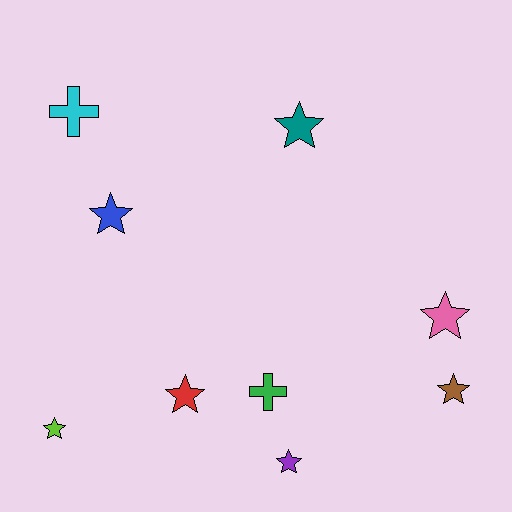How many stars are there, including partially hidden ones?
There are 7 stars.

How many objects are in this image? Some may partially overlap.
There are 9 objects.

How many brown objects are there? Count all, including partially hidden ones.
There is 1 brown object.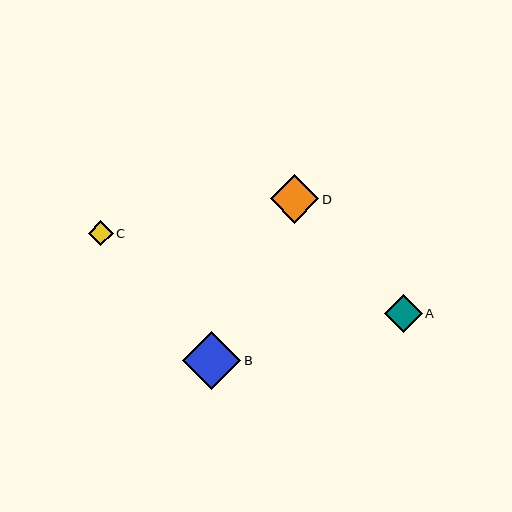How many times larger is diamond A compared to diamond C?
Diamond A is approximately 1.5 times the size of diamond C.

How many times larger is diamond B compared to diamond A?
Diamond B is approximately 1.5 times the size of diamond A.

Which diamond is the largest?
Diamond B is the largest with a size of approximately 58 pixels.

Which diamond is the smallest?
Diamond C is the smallest with a size of approximately 25 pixels.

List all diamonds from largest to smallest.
From largest to smallest: B, D, A, C.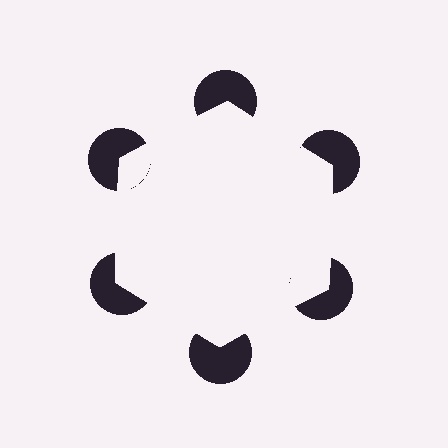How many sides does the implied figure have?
6 sides.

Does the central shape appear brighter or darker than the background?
It typically appears slightly brighter than the background, even though no actual brightness change is drawn.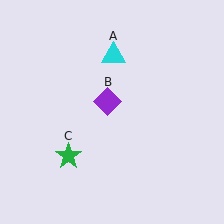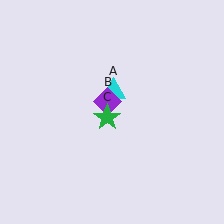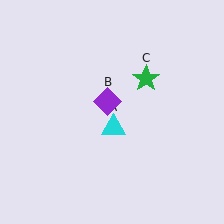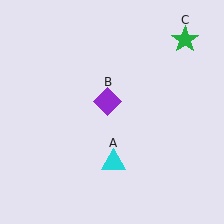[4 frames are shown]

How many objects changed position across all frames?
2 objects changed position: cyan triangle (object A), green star (object C).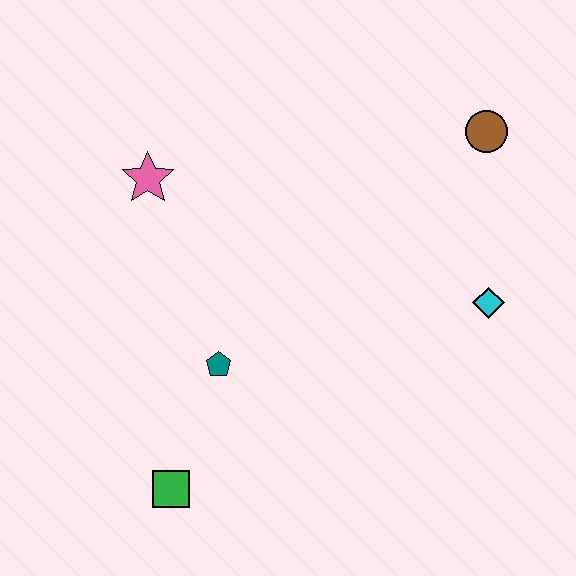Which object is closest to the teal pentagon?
The green square is closest to the teal pentagon.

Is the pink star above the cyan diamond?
Yes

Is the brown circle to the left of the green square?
No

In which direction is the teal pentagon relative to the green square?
The teal pentagon is above the green square.